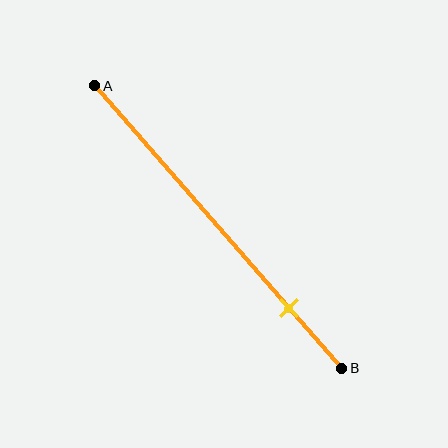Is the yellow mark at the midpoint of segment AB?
No, the mark is at about 80% from A, not at the 50% midpoint.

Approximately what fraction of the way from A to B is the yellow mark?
The yellow mark is approximately 80% of the way from A to B.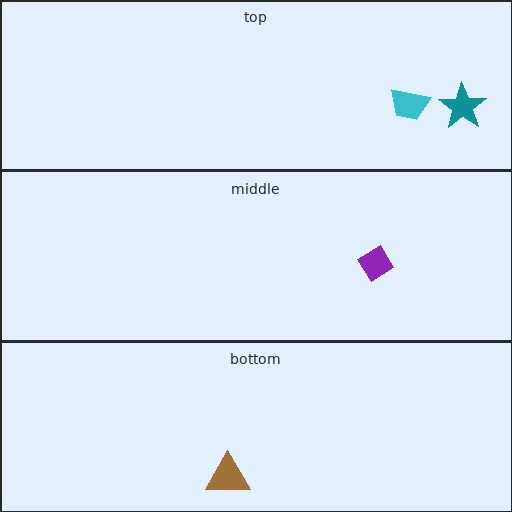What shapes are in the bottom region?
The brown triangle.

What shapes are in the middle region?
The purple diamond.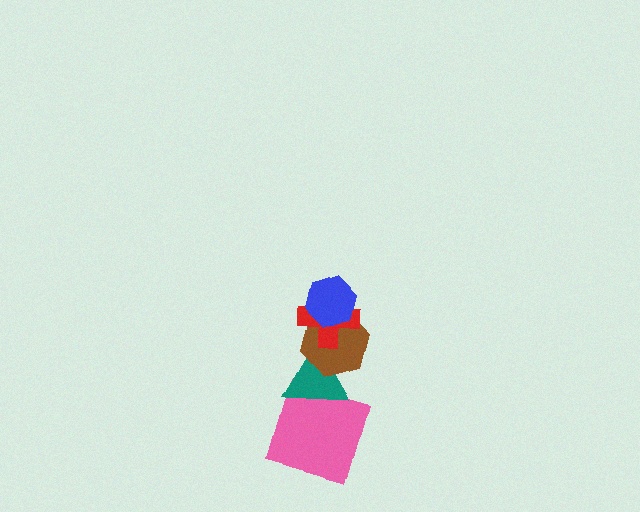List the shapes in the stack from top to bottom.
From top to bottom: the blue hexagon, the red cross, the brown hexagon, the teal triangle, the pink square.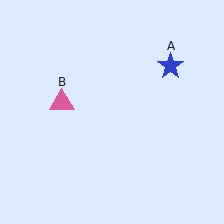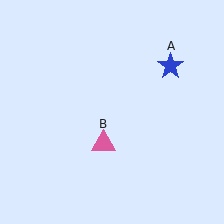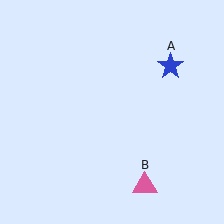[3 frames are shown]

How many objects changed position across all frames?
1 object changed position: pink triangle (object B).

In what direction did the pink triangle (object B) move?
The pink triangle (object B) moved down and to the right.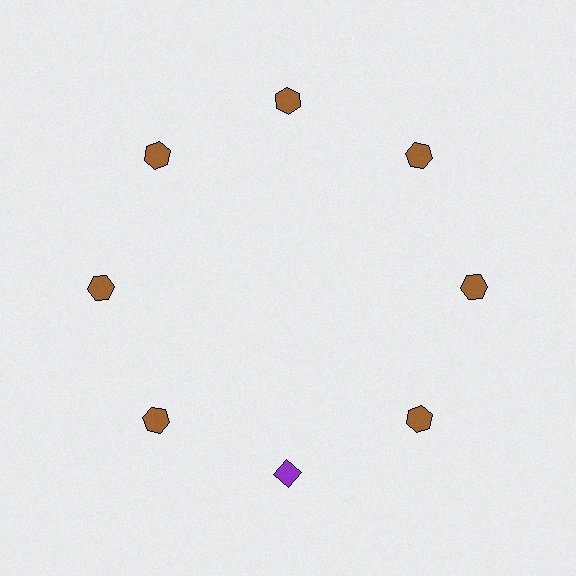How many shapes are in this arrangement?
There are 8 shapes arranged in a ring pattern.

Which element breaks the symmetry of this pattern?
The purple diamond at roughly the 6 o'clock position breaks the symmetry. All other shapes are brown hexagons.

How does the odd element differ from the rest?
It differs in both color (purple instead of brown) and shape (diamond instead of hexagon).